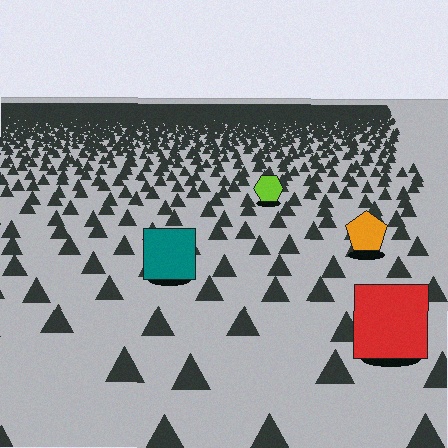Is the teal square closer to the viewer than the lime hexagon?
Yes. The teal square is closer — you can tell from the texture gradient: the ground texture is coarser near it.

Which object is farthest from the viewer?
The lime hexagon is farthest from the viewer. It appears smaller and the ground texture around it is denser.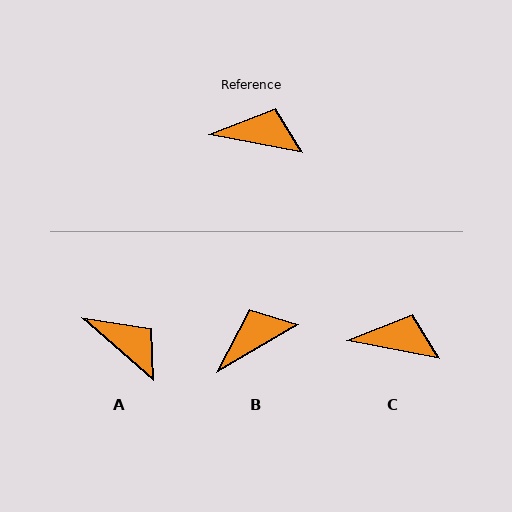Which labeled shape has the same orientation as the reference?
C.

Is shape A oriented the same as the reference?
No, it is off by about 30 degrees.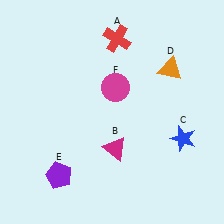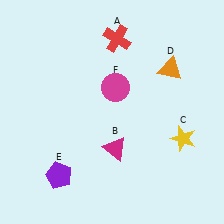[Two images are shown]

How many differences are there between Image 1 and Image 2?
There is 1 difference between the two images.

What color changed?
The star (C) changed from blue in Image 1 to yellow in Image 2.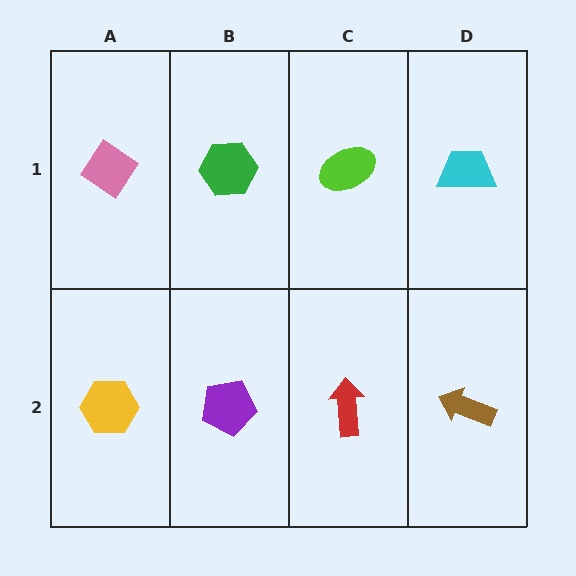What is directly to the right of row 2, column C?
A brown arrow.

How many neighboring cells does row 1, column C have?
3.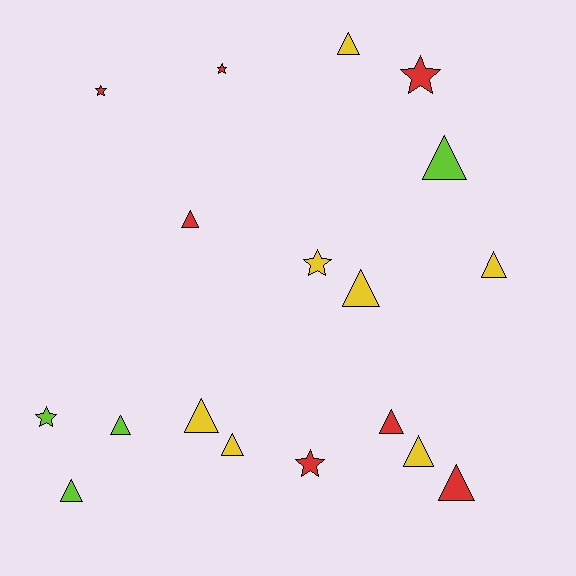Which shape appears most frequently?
Triangle, with 12 objects.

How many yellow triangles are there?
There are 6 yellow triangles.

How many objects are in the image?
There are 18 objects.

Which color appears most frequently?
Yellow, with 7 objects.